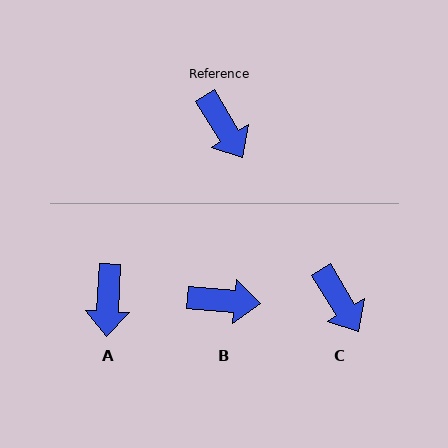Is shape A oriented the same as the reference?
No, it is off by about 34 degrees.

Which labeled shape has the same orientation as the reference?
C.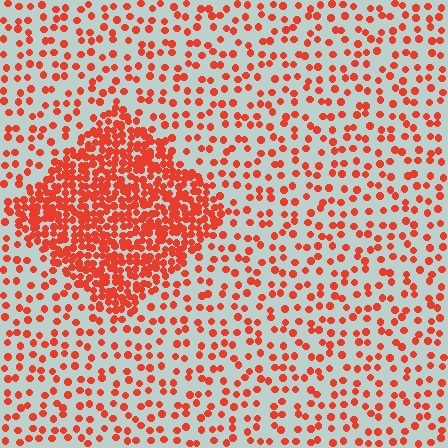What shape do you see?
I see a diamond.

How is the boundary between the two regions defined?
The boundary is defined by a change in element density (approximately 3.0x ratio). All elements are the same color, size, and shape.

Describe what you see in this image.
The image contains small red elements arranged at two different densities. A diamond-shaped region is visible where the elements are more densely packed than the surrounding area.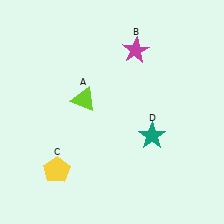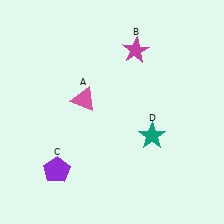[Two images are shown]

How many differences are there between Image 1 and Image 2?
There are 2 differences between the two images.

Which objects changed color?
A changed from lime to pink. C changed from yellow to purple.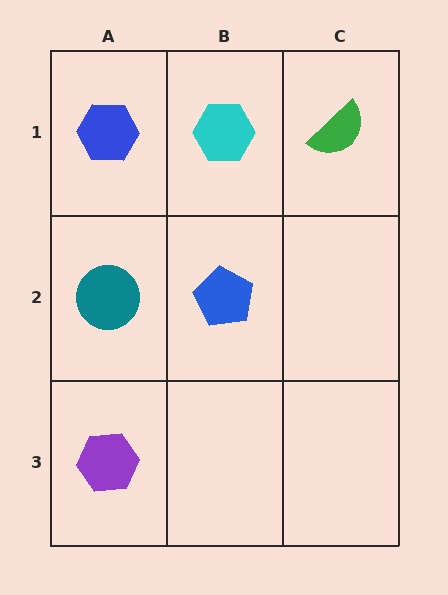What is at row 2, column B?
A blue pentagon.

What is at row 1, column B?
A cyan hexagon.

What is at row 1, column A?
A blue hexagon.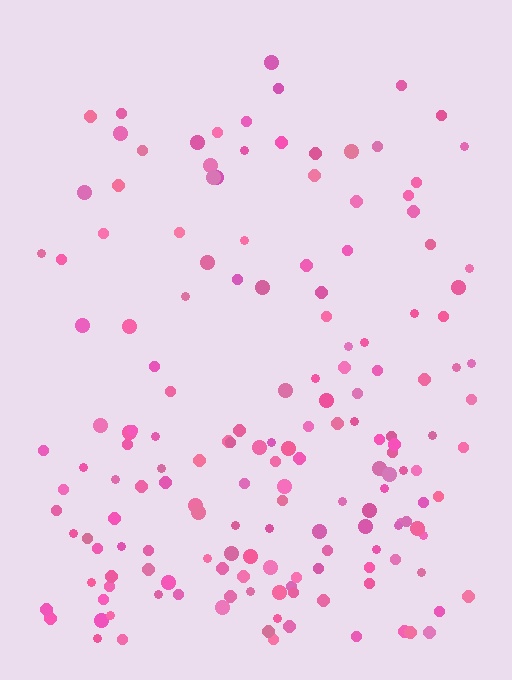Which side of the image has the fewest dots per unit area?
The top.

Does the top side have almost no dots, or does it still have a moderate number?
Still a moderate number, just noticeably fewer than the bottom.